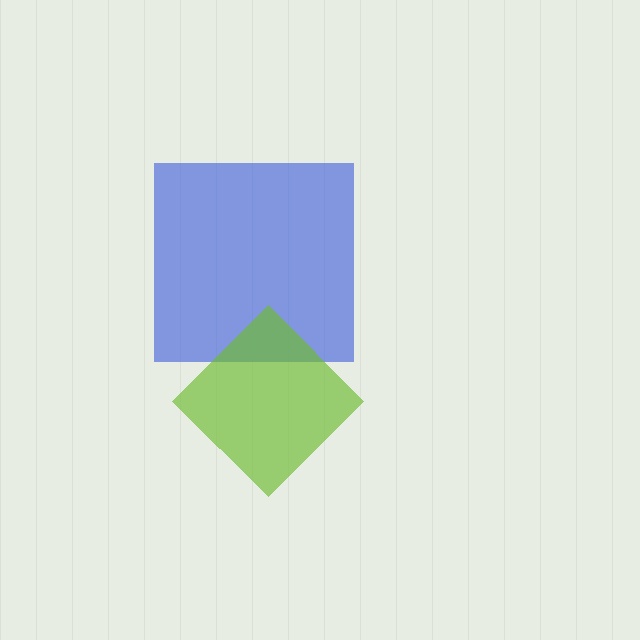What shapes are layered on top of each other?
The layered shapes are: a blue square, a lime diamond.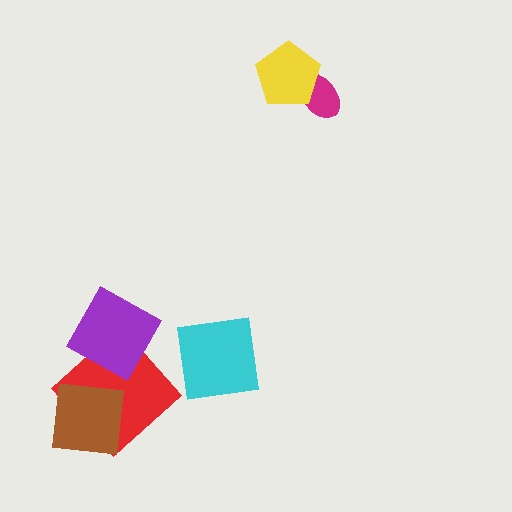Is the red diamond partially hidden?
Yes, it is partially covered by another shape.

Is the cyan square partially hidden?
No, no other shape covers it.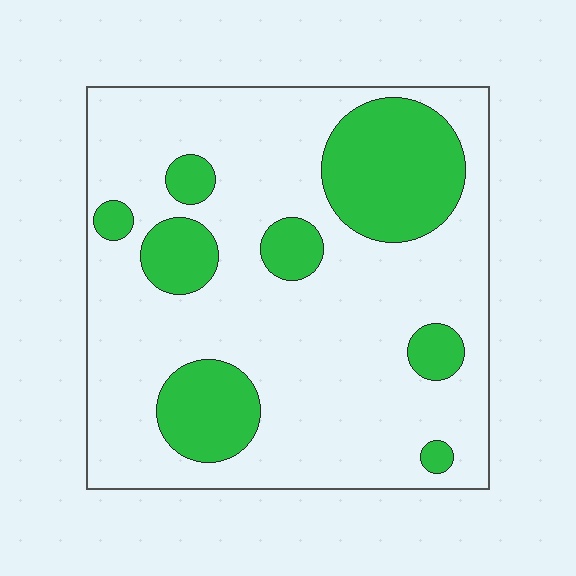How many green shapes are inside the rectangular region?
8.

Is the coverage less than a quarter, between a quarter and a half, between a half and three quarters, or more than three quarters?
Less than a quarter.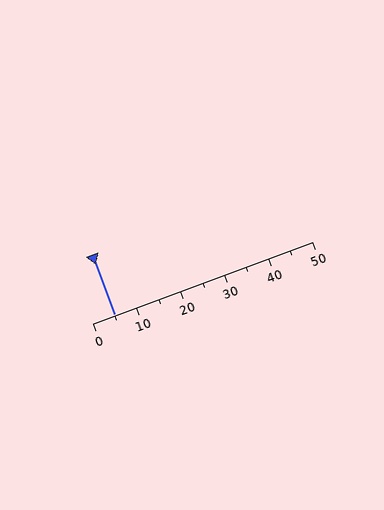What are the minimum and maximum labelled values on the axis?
The axis runs from 0 to 50.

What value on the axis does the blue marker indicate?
The marker indicates approximately 5.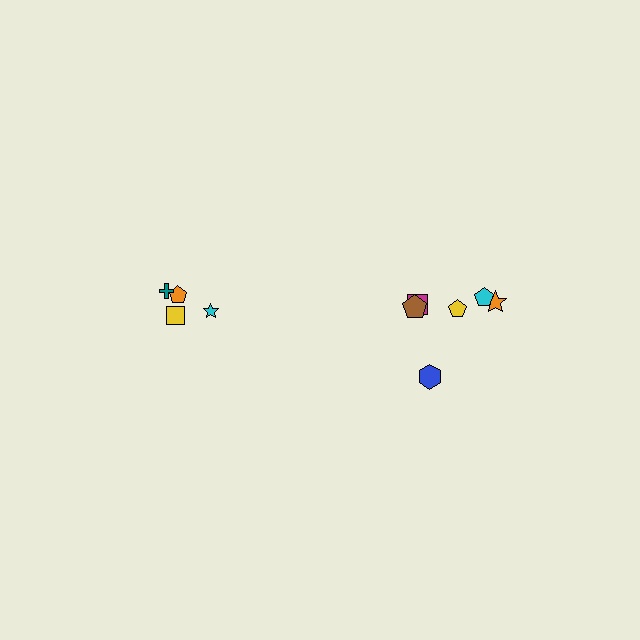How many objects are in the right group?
There are 6 objects.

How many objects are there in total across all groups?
There are 10 objects.